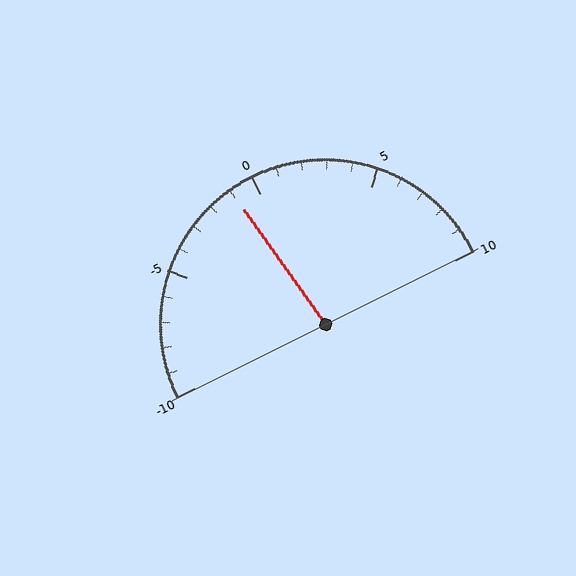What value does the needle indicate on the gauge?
The needle indicates approximately -1.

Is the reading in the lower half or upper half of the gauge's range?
The reading is in the lower half of the range (-10 to 10).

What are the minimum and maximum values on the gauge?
The gauge ranges from -10 to 10.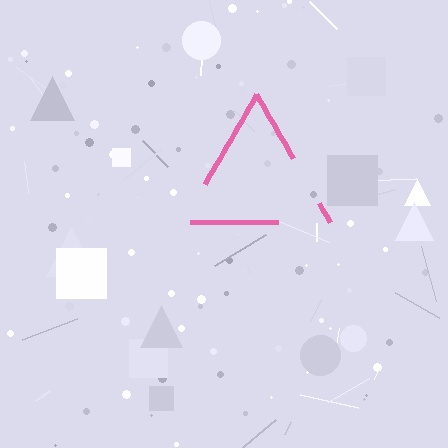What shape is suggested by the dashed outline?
The dashed outline suggests a triangle.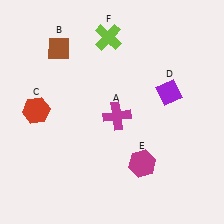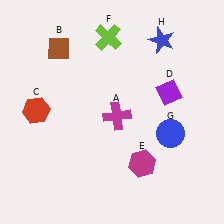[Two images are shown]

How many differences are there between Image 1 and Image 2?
There are 2 differences between the two images.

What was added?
A blue circle (G), a blue star (H) were added in Image 2.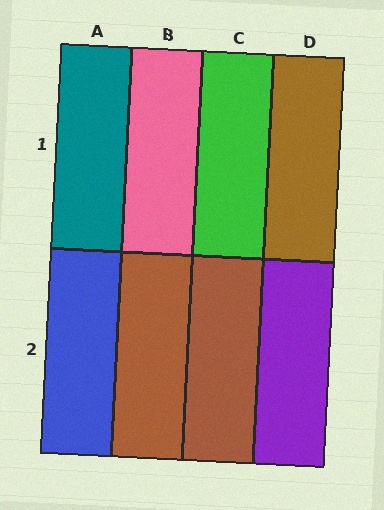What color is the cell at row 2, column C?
Brown.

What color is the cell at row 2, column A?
Blue.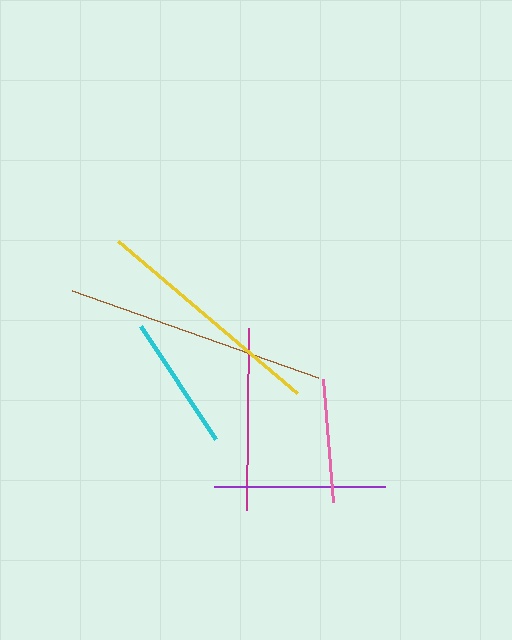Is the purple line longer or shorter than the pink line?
The purple line is longer than the pink line.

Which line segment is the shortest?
The pink line is the shortest at approximately 123 pixels.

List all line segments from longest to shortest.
From longest to shortest: brown, yellow, magenta, purple, cyan, pink.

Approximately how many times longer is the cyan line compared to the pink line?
The cyan line is approximately 1.1 times the length of the pink line.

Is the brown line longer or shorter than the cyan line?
The brown line is longer than the cyan line.